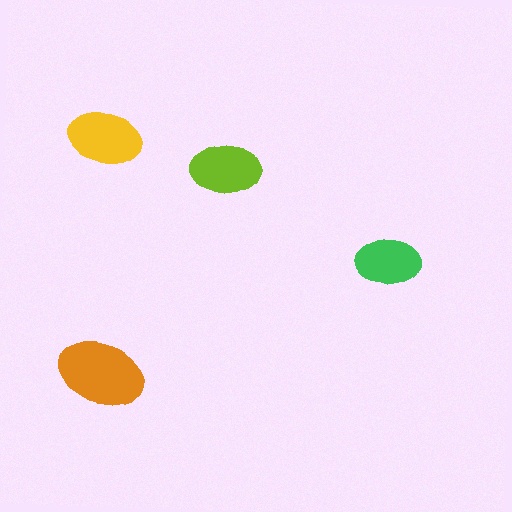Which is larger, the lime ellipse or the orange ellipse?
The orange one.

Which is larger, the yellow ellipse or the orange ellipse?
The orange one.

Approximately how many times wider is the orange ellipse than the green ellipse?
About 1.5 times wider.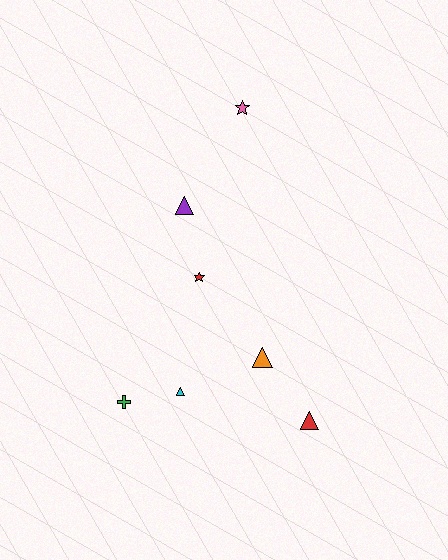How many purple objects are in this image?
There is 1 purple object.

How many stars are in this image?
There are 2 stars.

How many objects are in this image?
There are 7 objects.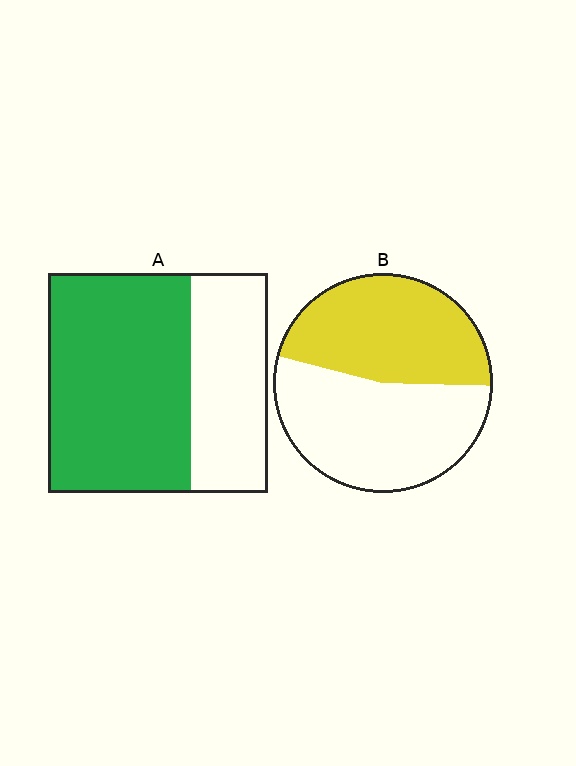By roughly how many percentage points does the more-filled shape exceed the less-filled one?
By roughly 20 percentage points (A over B).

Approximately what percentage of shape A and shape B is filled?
A is approximately 65% and B is approximately 45%.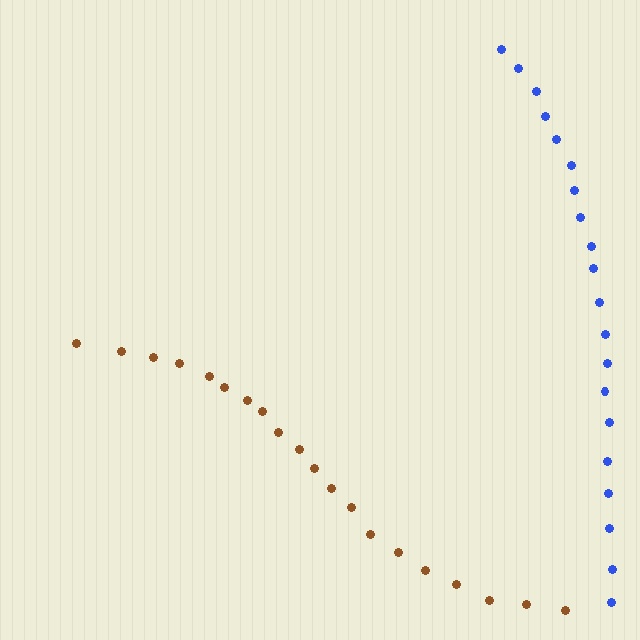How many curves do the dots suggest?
There are 2 distinct paths.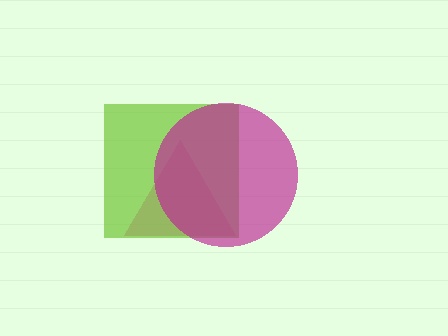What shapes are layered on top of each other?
The layered shapes are: a pink triangle, a lime square, a magenta circle.